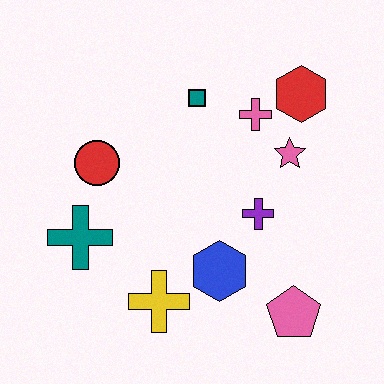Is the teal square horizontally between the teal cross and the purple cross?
Yes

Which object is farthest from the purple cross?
The teal cross is farthest from the purple cross.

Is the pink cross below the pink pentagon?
No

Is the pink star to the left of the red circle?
No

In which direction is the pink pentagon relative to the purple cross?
The pink pentagon is below the purple cross.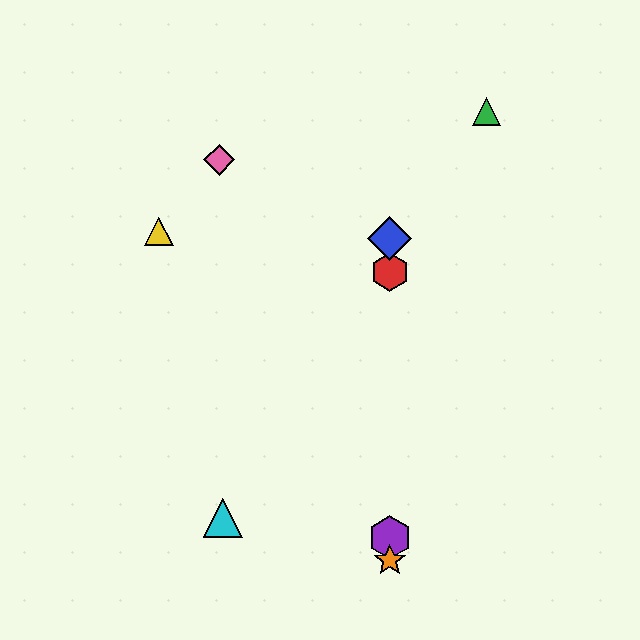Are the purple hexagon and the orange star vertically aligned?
Yes, both are at x≈390.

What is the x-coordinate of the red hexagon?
The red hexagon is at x≈390.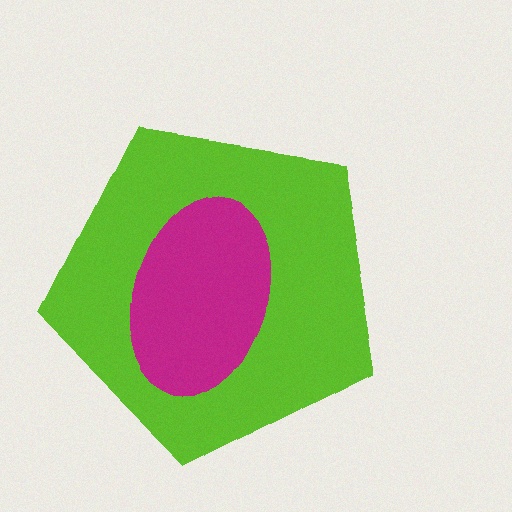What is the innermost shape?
The magenta ellipse.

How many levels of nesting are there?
2.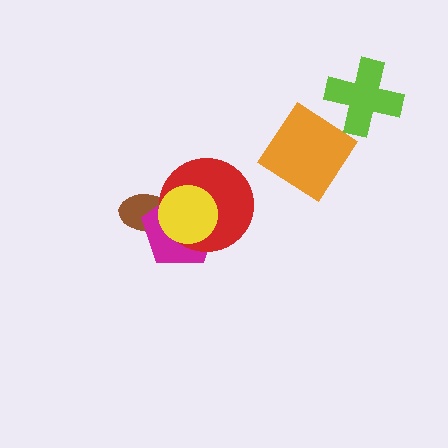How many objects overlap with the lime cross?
0 objects overlap with the lime cross.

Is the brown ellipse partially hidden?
Yes, it is partially covered by another shape.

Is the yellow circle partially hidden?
No, no other shape covers it.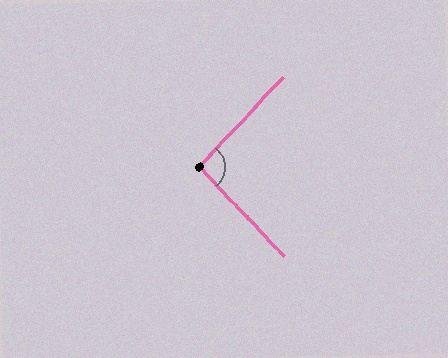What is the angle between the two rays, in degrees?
Approximately 93 degrees.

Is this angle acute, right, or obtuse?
It is approximately a right angle.